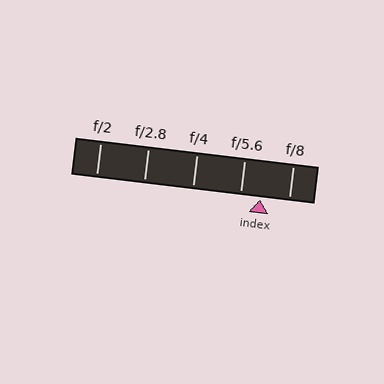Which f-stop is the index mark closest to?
The index mark is closest to f/5.6.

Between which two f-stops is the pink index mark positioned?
The index mark is between f/5.6 and f/8.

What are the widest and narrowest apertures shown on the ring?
The widest aperture shown is f/2 and the narrowest is f/8.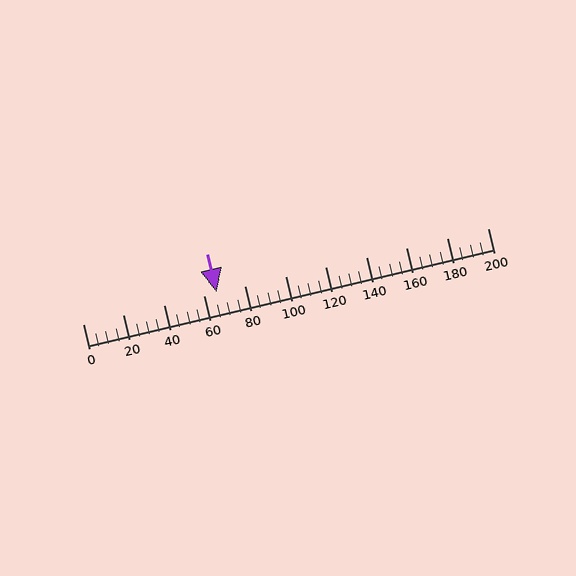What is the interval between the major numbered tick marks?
The major tick marks are spaced 20 units apart.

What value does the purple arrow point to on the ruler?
The purple arrow points to approximately 66.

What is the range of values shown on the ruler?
The ruler shows values from 0 to 200.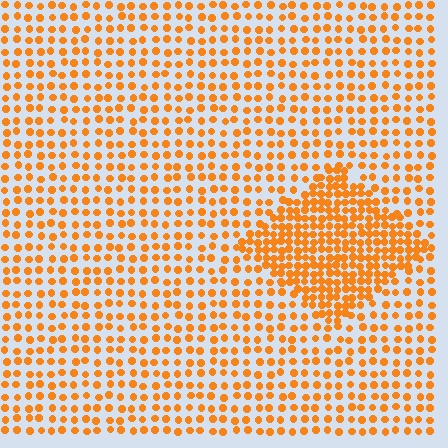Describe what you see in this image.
The image contains small orange elements arranged at two different densities. A diamond-shaped region is visible where the elements are more densely packed than the surrounding area.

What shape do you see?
I see a diamond.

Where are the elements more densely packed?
The elements are more densely packed inside the diamond boundary.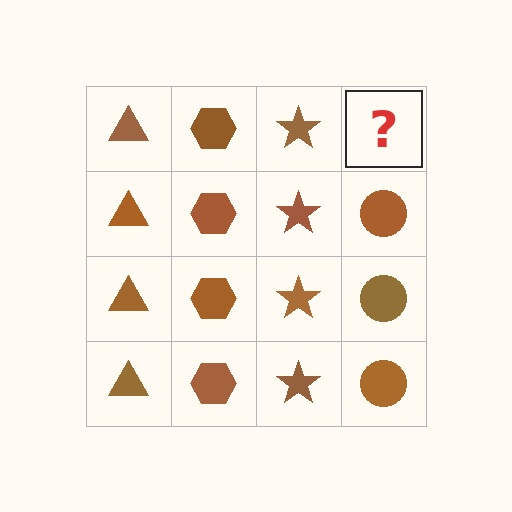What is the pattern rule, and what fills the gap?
The rule is that each column has a consistent shape. The gap should be filled with a brown circle.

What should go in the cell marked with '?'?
The missing cell should contain a brown circle.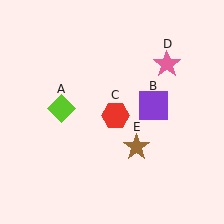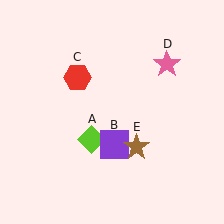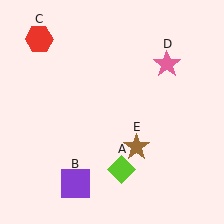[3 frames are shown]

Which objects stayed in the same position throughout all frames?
Pink star (object D) and brown star (object E) remained stationary.